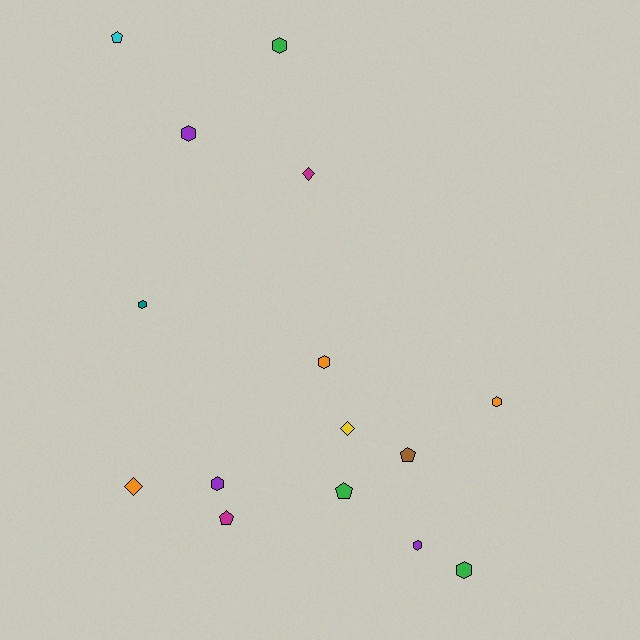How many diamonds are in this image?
There are 3 diamonds.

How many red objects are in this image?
There are no red objects.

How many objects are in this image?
There are 15 objects.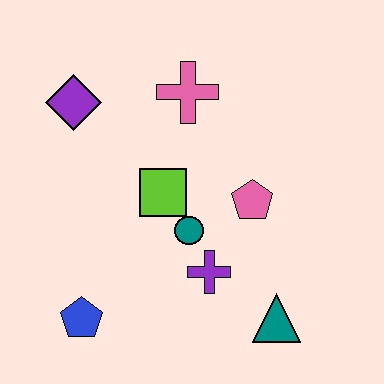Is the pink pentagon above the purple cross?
Yes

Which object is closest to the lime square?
The teal circle is closest to the lime square.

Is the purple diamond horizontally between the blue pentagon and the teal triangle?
No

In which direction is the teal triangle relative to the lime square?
The teal triangle is below the lime square.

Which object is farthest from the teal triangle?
The purple diamond is farthest from the teal triangle.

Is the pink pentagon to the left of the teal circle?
No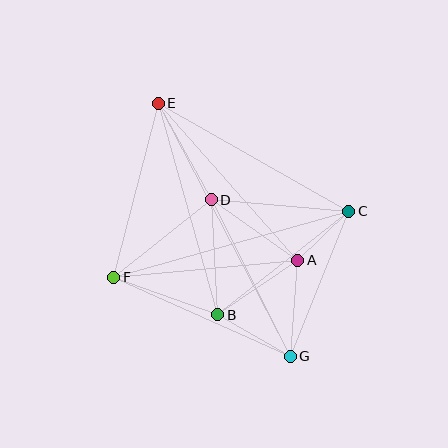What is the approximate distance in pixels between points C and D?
The distance between C and D is approximately 138 pixels.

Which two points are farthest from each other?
Points E and G are farthest from each other.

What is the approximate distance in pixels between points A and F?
The distance between A and F is approximately 185 pixels.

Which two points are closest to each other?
Points A and C are closest to each other.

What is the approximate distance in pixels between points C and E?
The distance between C and E is approximately 219 pixels.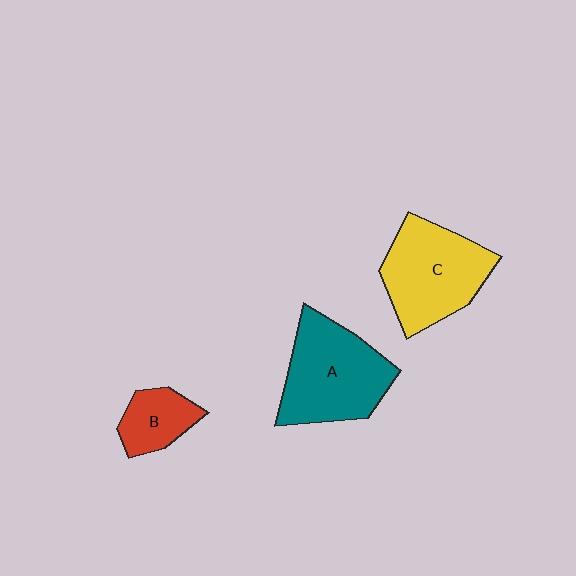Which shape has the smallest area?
Shape B (red).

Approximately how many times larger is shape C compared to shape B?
Approximately 2.2 times.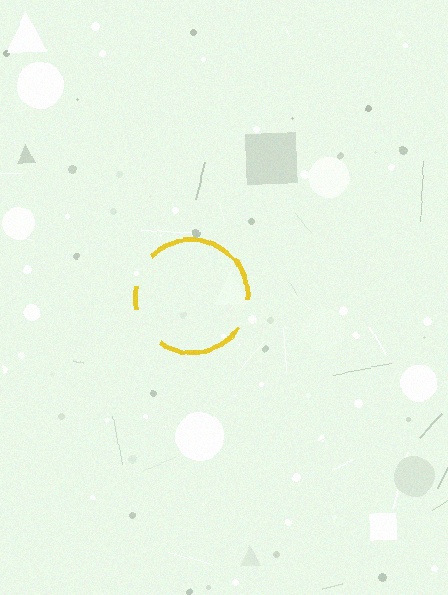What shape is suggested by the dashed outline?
The dashed outline suggests a circle.